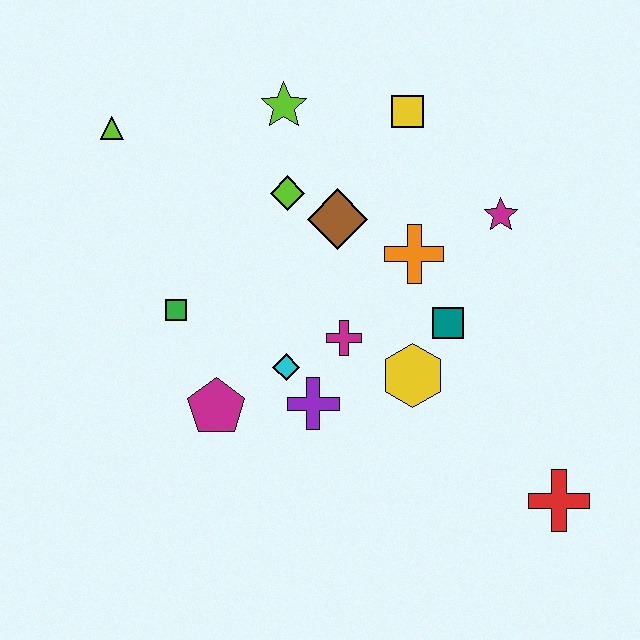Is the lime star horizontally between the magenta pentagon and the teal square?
Yes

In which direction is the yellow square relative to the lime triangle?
The yellow square is to the right of the lime triangle.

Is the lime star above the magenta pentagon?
Yes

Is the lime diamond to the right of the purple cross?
No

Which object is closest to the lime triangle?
The lime star is closest to the lime triangle.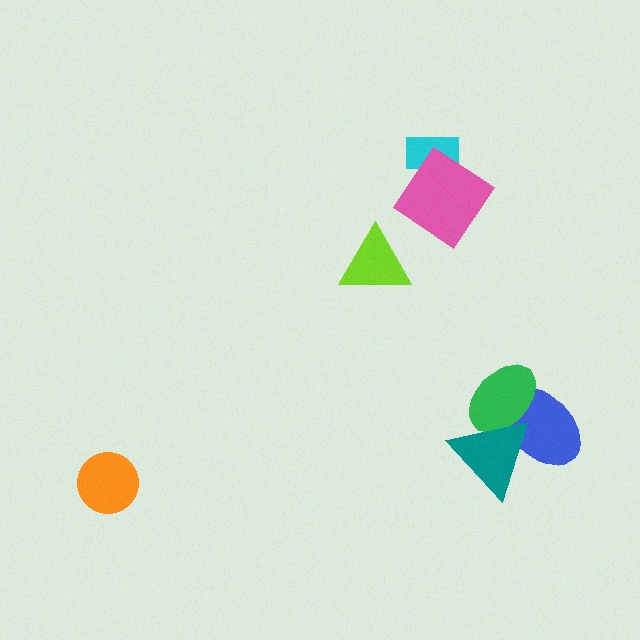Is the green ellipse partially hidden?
Yes, it is partially covered by another shape.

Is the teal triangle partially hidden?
No, no other shape covers it.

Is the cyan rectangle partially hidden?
Yes, it is partially covered by another shape.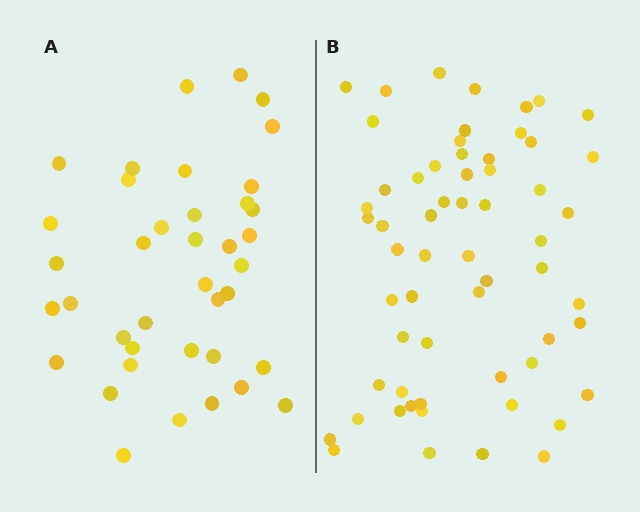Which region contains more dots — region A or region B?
Region B (the right region) has more dots.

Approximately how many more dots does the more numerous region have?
Region B has approximately 20 more dots than region A.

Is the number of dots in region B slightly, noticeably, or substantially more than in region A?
Region B has substantially more. The ratio is roughly 1.5 to 1.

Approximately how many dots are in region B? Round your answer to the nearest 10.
About 60 dots.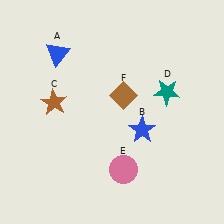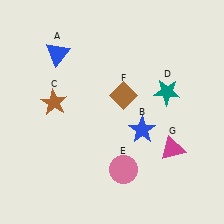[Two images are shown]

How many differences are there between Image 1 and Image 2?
There is 1 difference between the two images.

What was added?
A magenta triangle (G) was added in Image 2.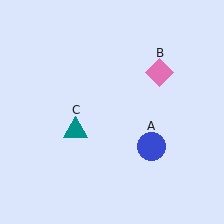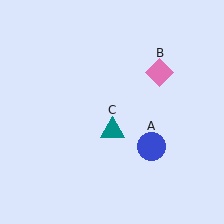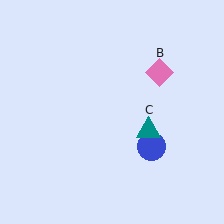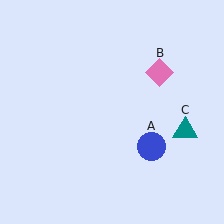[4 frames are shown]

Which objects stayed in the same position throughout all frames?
Blue circle (object A) and pink diamond (object B) remained stationary.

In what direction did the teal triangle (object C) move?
The teal triangle (object C) moved right.